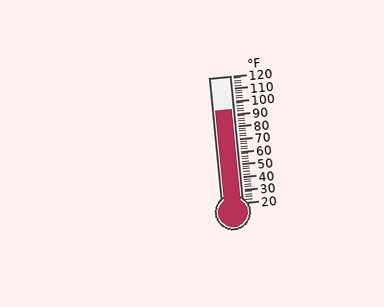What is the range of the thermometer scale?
The thermometer scale ranges from 20°F to 120°F.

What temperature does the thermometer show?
The thermometer shows approximately 94°F.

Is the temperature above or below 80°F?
The temperature is above 80°F.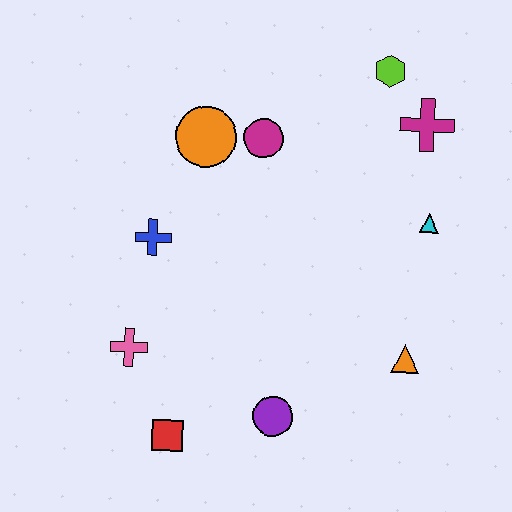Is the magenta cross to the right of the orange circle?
Yes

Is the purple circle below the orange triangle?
Yes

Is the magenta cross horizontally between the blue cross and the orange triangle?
No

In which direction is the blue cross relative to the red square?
The blue cross is above the red square.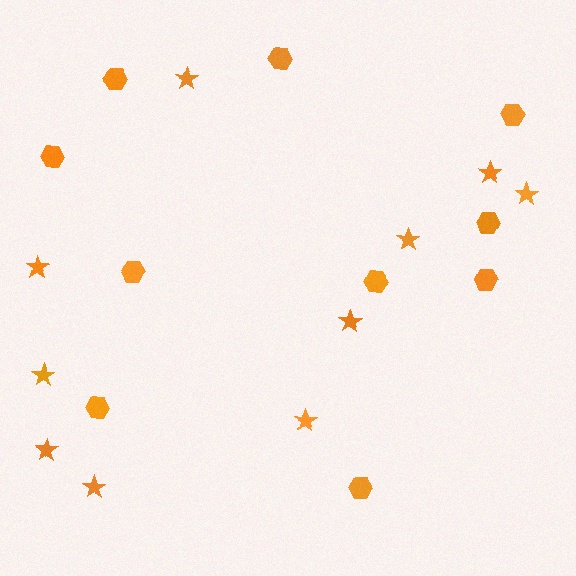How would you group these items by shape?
There are 2 groups: one group of hexagons (10) and one group of stars (10).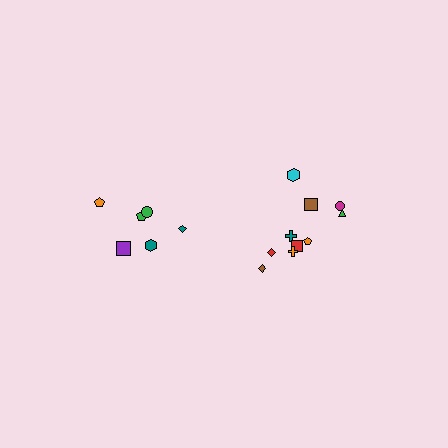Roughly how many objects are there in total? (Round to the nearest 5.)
Roughly 15 objects in total.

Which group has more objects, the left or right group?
The right group.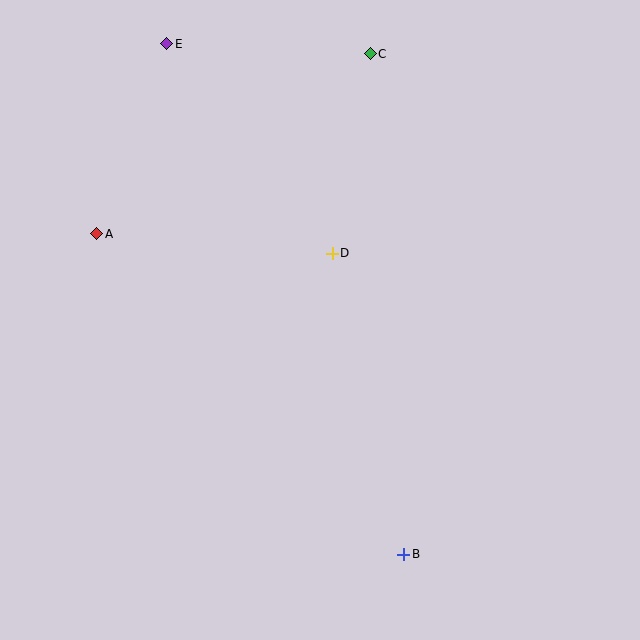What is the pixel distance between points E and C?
The distance between E and C is 203 pixels.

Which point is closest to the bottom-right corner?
Point B is closest to the bottom-right corner.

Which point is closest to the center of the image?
Point D at (332, 253) is closest to the center.